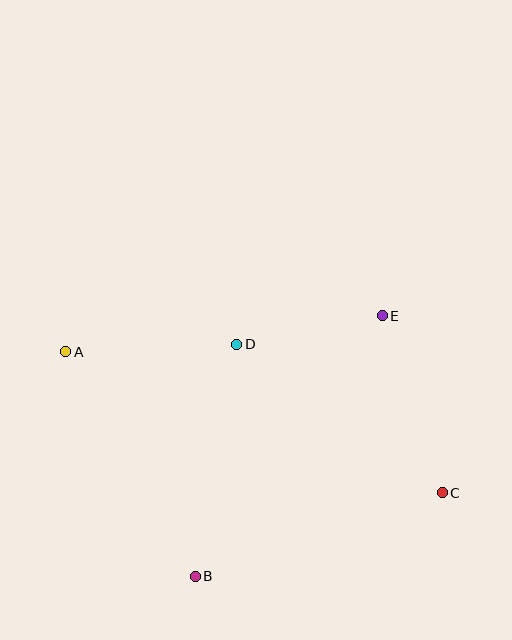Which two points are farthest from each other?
Points A and C are farthest from each other.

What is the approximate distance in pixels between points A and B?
The distance between A and B is approximately 259 pixels.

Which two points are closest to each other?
Points D and E are closest to each other.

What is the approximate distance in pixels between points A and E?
The distance between A and E is approximately 318 pixels.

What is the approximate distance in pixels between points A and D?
The distance between A and D is approximately 171 pixels.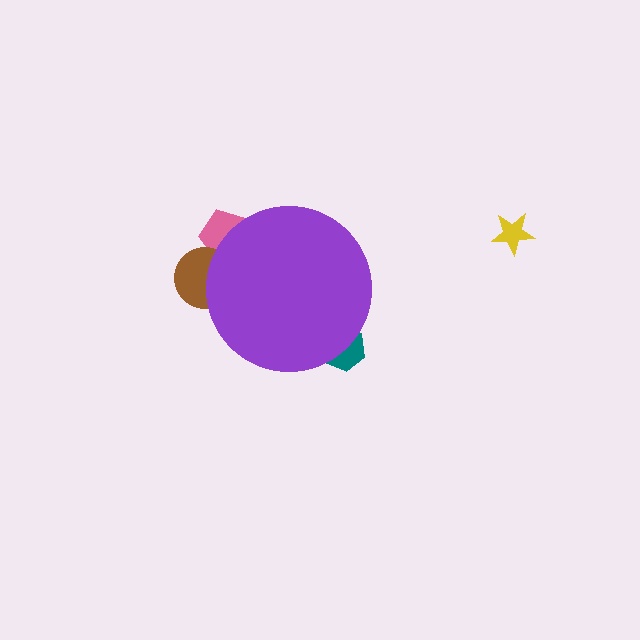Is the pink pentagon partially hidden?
Yes, the pink pentagon is partially hidden behind the purple circle.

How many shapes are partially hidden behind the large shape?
3 shapes are partially hidden.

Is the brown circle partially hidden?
Yes, the brown circle is partially hidden behind the purple circle.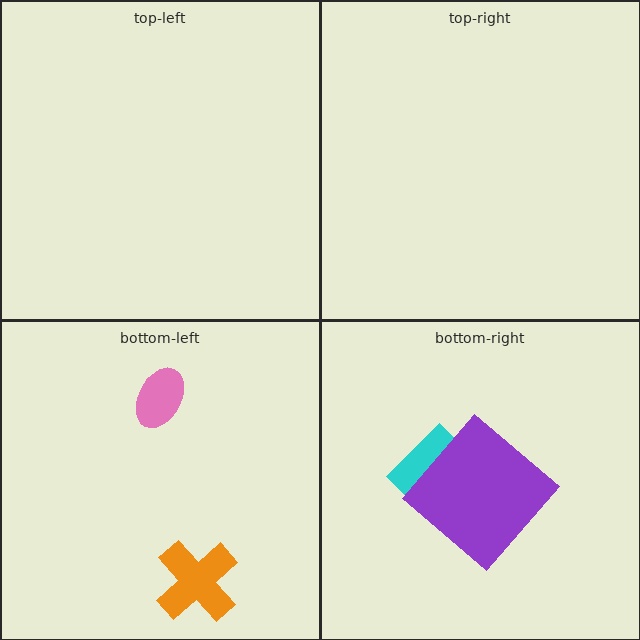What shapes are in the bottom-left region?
The pink ellipse, the orange cross.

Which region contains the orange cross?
The bottom-left region.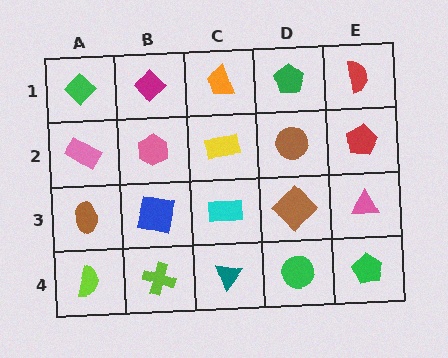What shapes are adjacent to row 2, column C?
An orange trapezoid (row 1, column C), a cyan rectangle (row 3, column C), a pink hexagon (row 2, column B), a brown circle (row 2, column D).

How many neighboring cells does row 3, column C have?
4.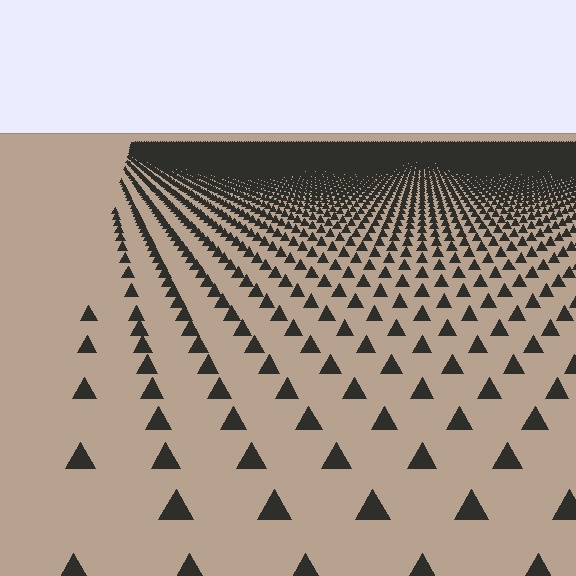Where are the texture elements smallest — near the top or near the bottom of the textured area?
Near the top.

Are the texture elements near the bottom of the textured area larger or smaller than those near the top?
Larger. Near the bottom, elements are closer to the viewer and appear at a bigger on-screen size.